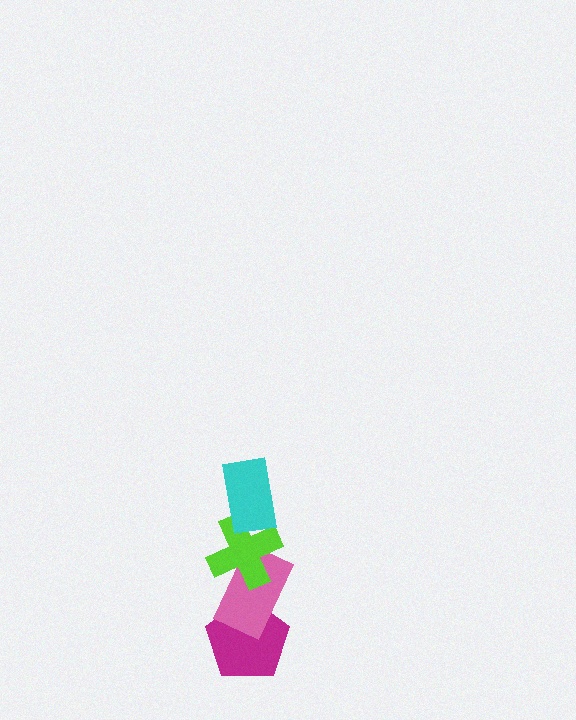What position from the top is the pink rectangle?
The pink rectangle is 3rd from the top.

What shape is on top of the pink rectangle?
The lime cross is on top of the pink rectangle.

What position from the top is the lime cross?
The lime cross is 2nd from the top.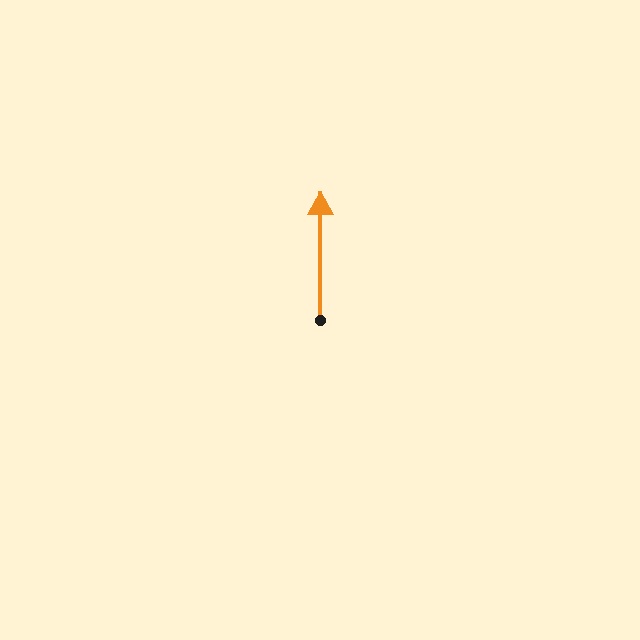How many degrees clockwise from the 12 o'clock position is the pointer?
Approximately 0 degrees.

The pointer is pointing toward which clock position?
Roughly 12 o'clock.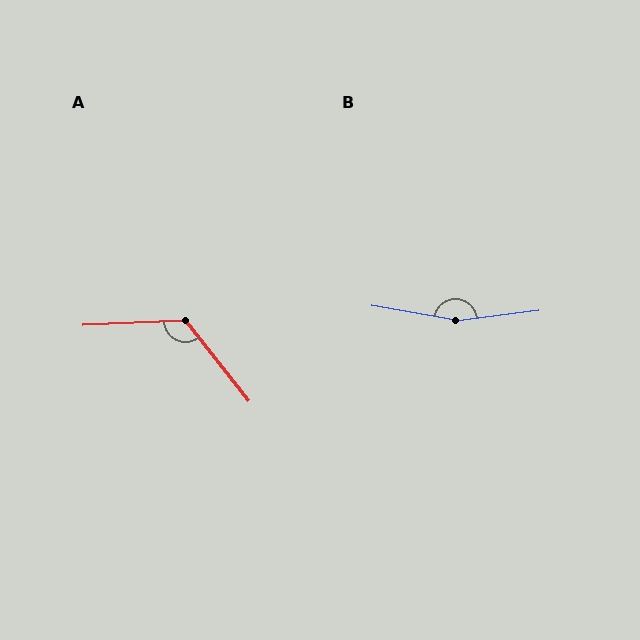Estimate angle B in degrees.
Approximately 163 degrees.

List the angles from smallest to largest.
A (126°), B (163°).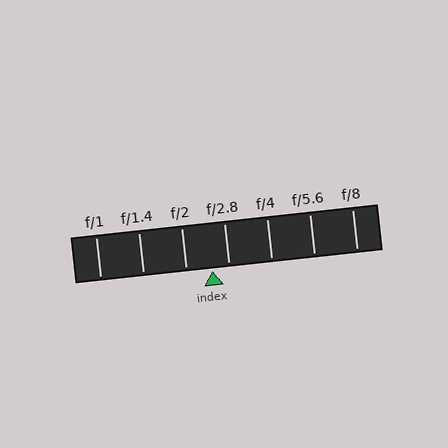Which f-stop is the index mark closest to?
The index mark is closest to f/2.8.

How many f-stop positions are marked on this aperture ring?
There are 7 f-stop positions marked.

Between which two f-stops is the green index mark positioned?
The index mark is between f/2 and f/2.8.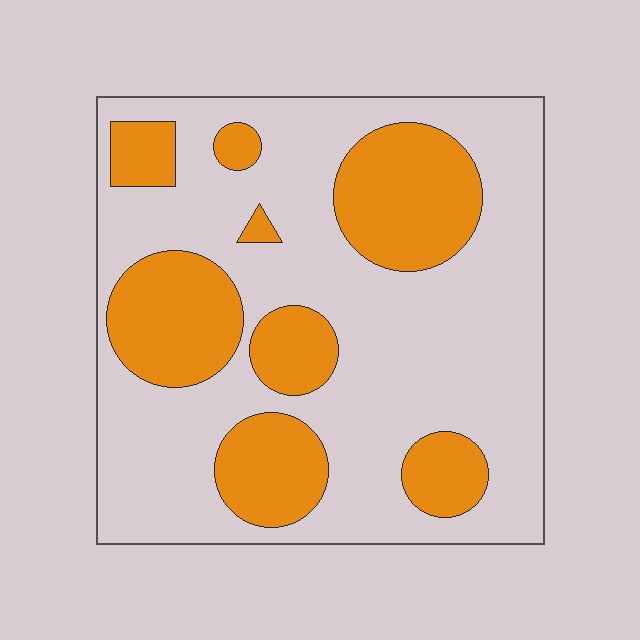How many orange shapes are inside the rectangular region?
8.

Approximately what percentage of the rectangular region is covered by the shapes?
Approximately 30%.